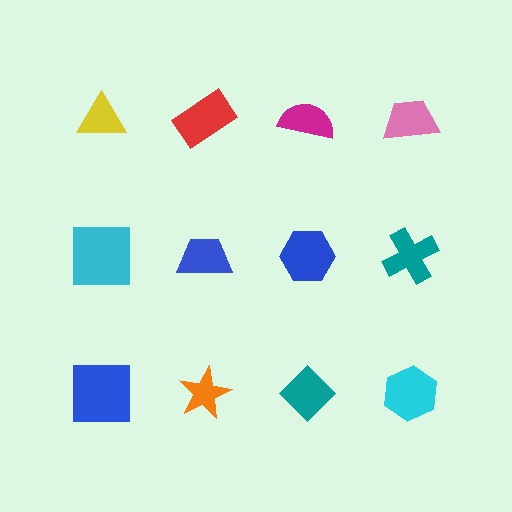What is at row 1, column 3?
A magenta semicircle.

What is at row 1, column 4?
A pink trapezoid.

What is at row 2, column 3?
A blue hexagon.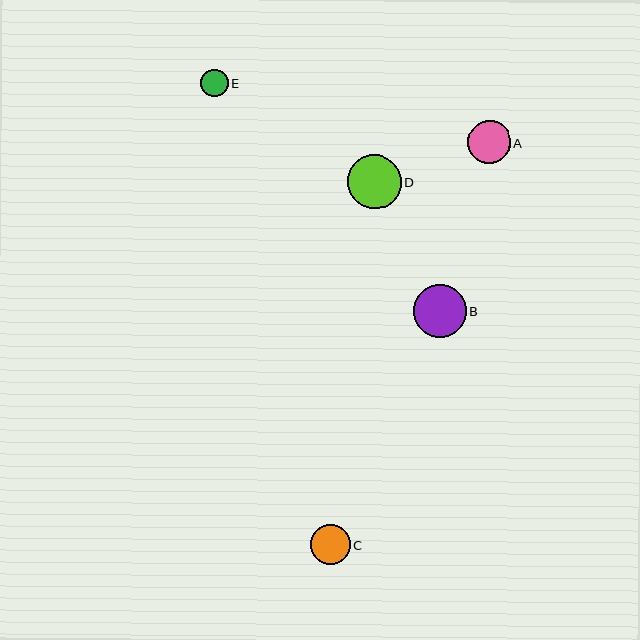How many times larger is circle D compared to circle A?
Circle D is approximately 1.2 times the size of circle A.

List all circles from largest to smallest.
From largest to smallest: D, B, A, C, E.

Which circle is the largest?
Circle D is the largest with a size of approximately 53 pixels.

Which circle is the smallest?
Circle E is the smallest with a size of approximately 28 pixels.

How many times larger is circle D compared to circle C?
Circle D is approximately 1.3 times the size of circle C.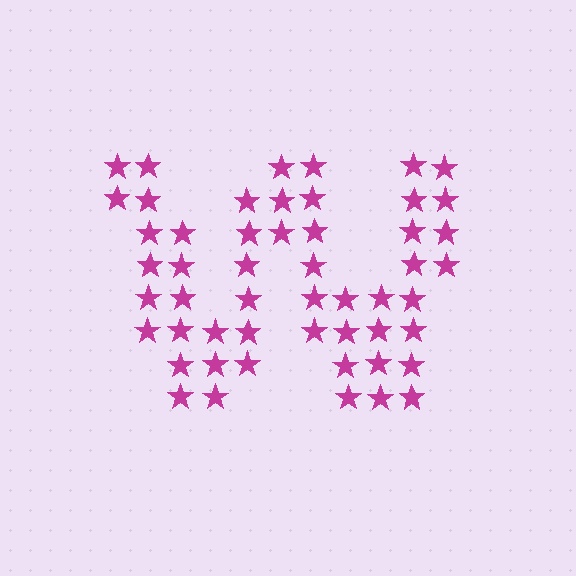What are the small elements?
The small elements are stars.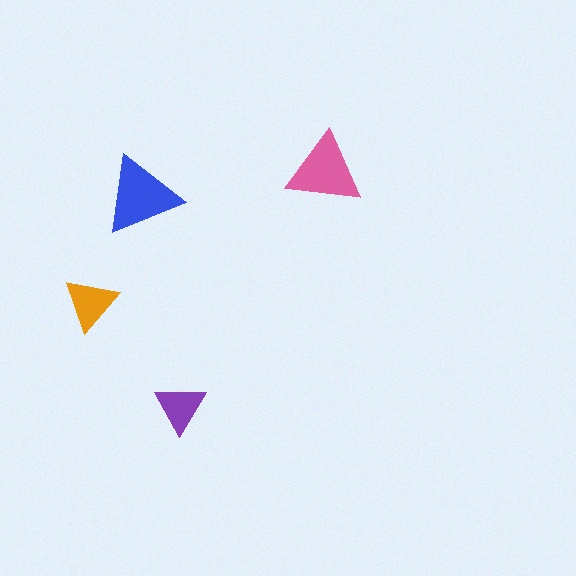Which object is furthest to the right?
The pink triangle is rightmost.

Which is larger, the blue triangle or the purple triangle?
The blue one.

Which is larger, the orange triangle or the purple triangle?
The orange one.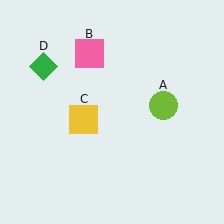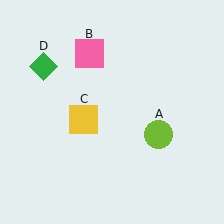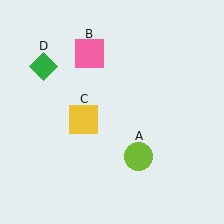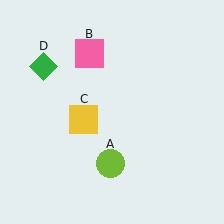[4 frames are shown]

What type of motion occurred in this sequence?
The lime circle (object A) rotated clockwise around the center of the scene.